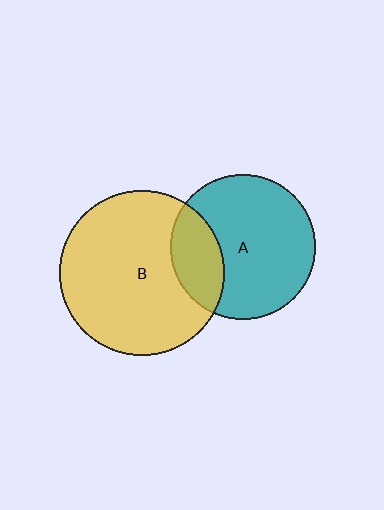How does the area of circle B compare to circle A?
Approximately 1.3 times.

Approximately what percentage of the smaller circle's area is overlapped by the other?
Approximately 25%.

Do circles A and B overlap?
Yes.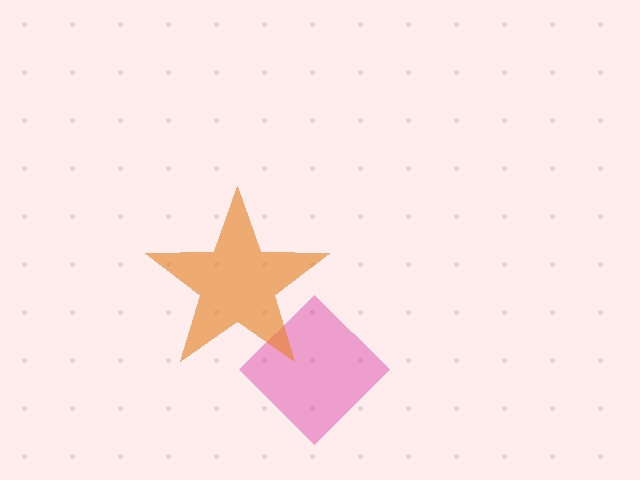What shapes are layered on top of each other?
The layered shapes are: a magenta diamond, an orange star.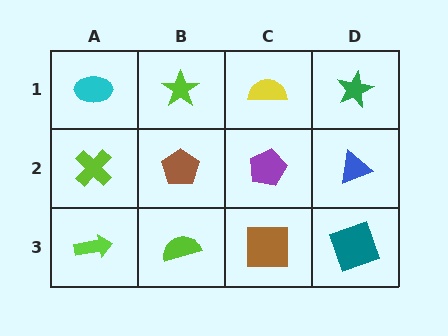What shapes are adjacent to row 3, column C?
A purple pentagon (row 2, column C), a lime semicircle (row 3, column B), a teal square (row 3, column D).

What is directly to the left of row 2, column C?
A brown pentagon.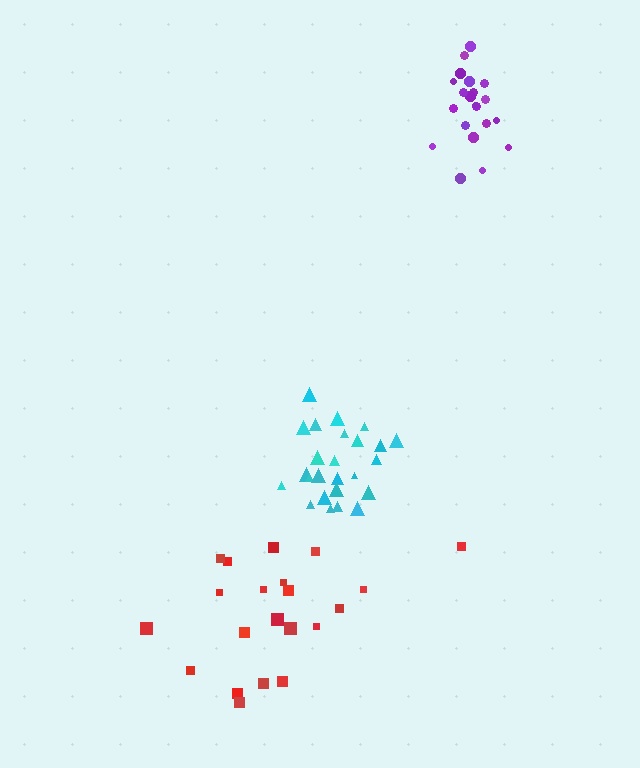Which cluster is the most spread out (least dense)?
Red.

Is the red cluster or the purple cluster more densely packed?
Purple.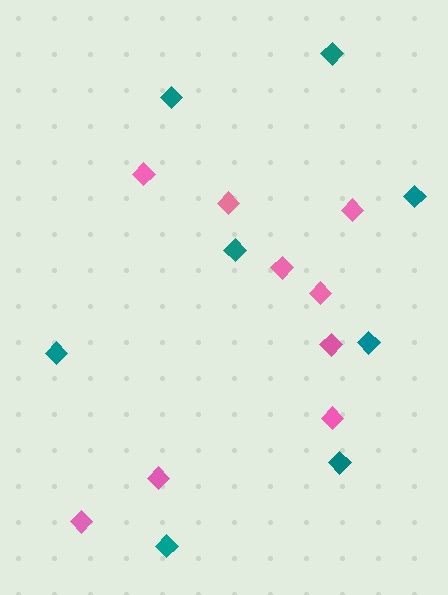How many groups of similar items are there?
There are 2 groups: one group of pink diamonds (9) and one group of teal diamonds (8).